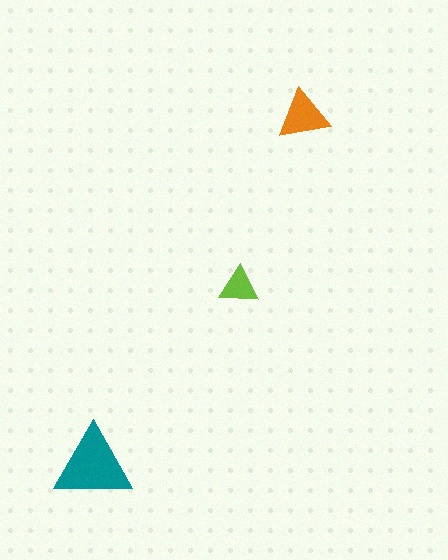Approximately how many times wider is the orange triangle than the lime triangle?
About 1.5 times wider.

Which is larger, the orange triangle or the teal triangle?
The teal one.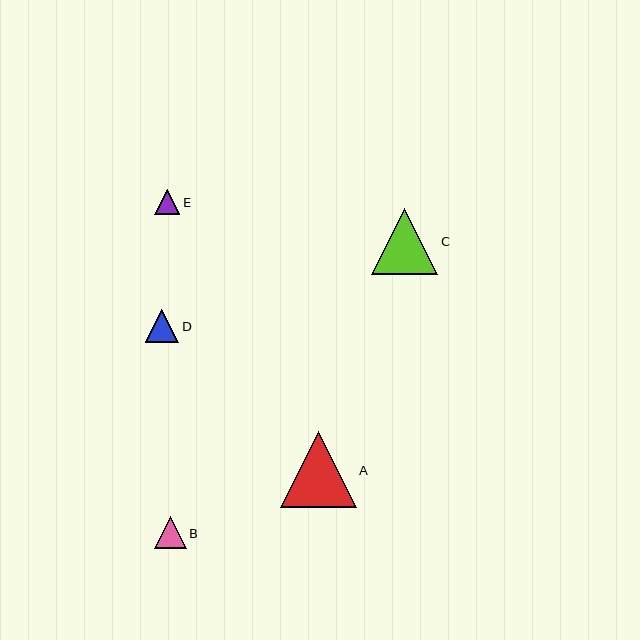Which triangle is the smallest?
Triangle E is the smallest with a size of approximately 25 pixels.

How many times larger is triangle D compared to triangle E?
Triangle D is approximately 1.3 times the size of triangle E.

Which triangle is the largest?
Triangle A is the largest with a size of approximately 76 pixels.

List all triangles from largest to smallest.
From largest to smallest: A, C, D, B, E.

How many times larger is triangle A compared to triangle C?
Triangle A is approximately 1.1 times the size of triangle C.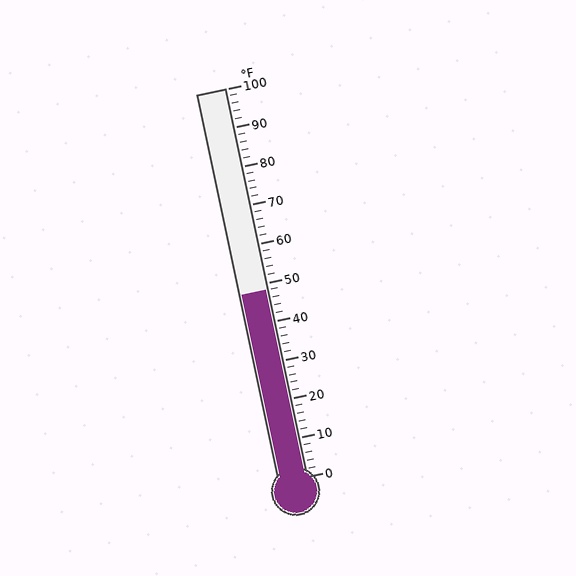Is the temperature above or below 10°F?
The temperature is above 10°F.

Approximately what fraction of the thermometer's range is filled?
The thermometer is filled to approximately 50% of its range.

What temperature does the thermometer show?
The thermometer shows approximately 48°F.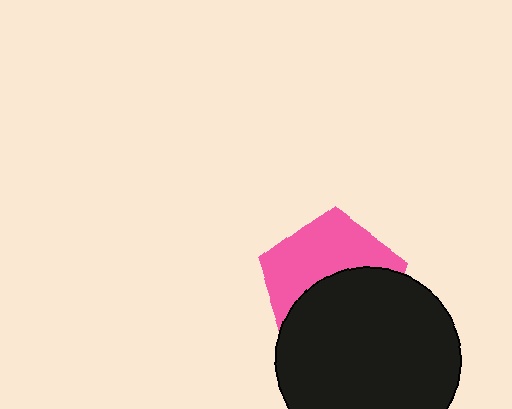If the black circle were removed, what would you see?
You would see the complete pink pentagon.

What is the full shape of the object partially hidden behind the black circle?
The partially hidden object is a pink pentagon.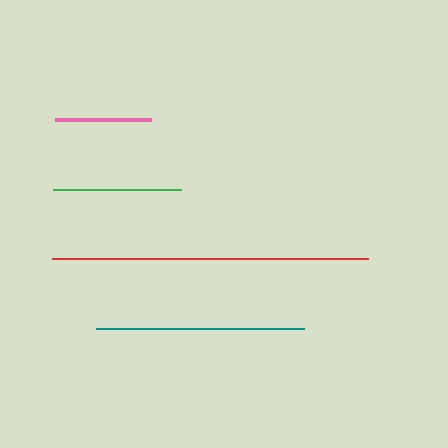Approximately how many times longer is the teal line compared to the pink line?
The teal line is approximately 2.2 times the length of the pink line.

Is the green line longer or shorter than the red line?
The red line is longer than the green line.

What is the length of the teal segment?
The teal segment is approximately 208 pixels long.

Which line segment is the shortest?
The pink line is the shortest at approximately 95 pixels.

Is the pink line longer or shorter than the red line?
The red line is longer than the pink line.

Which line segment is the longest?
The red line is the longest at approximately 316 pixels.